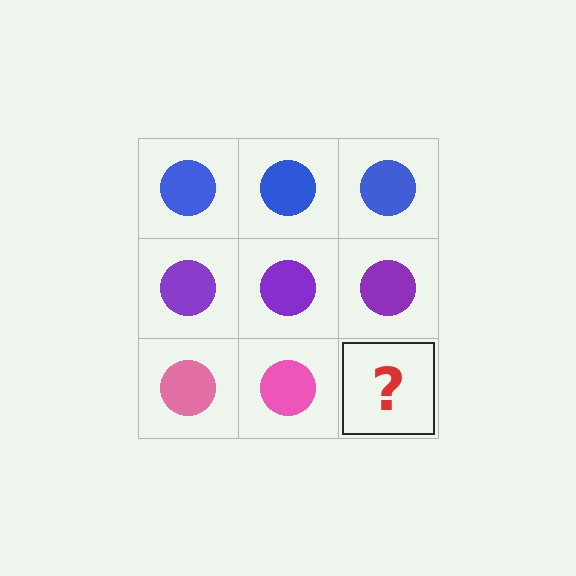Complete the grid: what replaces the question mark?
The question mark should be replaced with a pink circle.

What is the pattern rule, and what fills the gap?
The rule is that each row has a consistent color. The gap should be filled with a pink circle.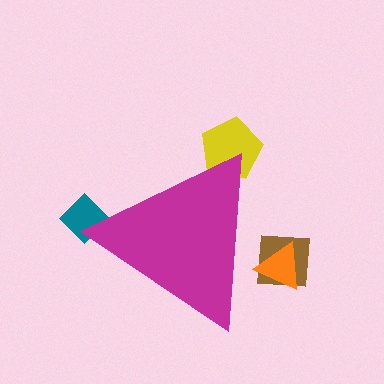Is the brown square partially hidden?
Yes, the brown square is partially hidden behind the magenta triangle.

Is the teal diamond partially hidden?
Yes, the teal diamond is partially hidden behind the magenta triangle.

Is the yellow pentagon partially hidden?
Yes, the yellow pentagon is partially hidden behind the magenta triangle.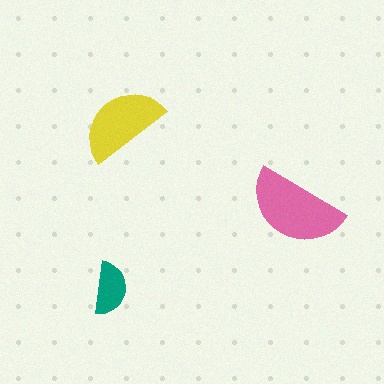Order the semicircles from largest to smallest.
the pink one, the yellow one, the teal one.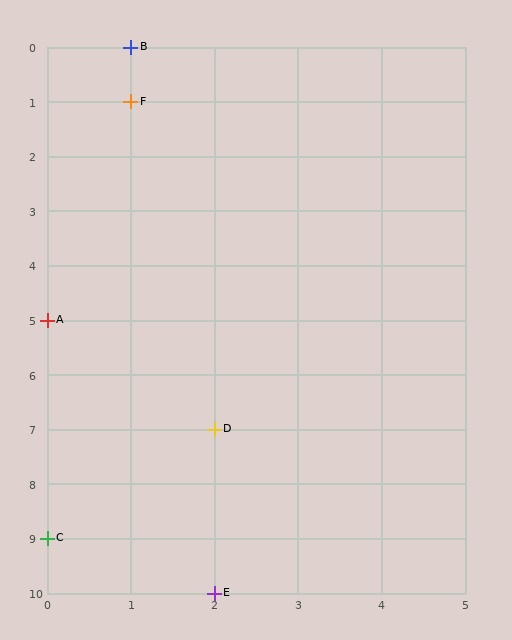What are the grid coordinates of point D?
Point D is at grid coordinates (2, 7).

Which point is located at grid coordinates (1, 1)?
Point F is at (1, 1).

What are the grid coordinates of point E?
Point E is at grid coordinates (2, 10).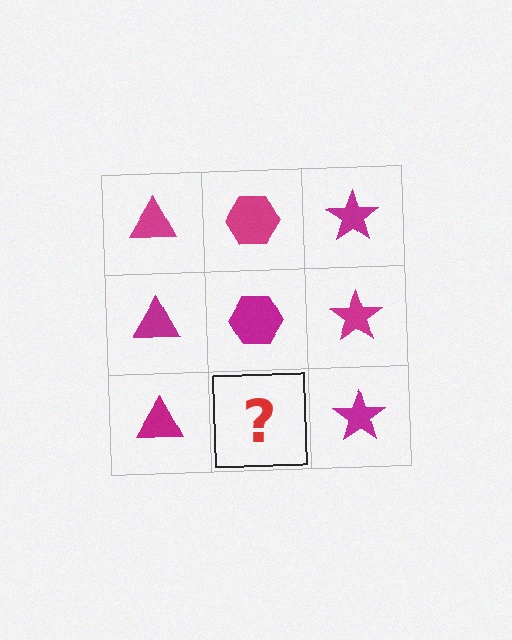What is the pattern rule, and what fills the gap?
The rule is that each column has a consistent shape. The gap should be filled with a magenta hexagon.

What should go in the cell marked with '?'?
The missing cell should contain a magenta hexagon.